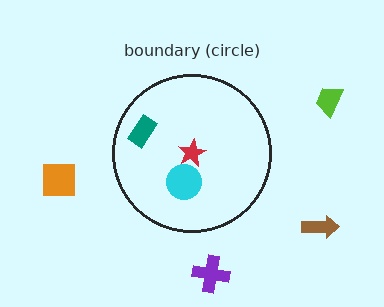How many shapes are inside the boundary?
3 inside, 4 outside.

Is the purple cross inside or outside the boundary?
Outside.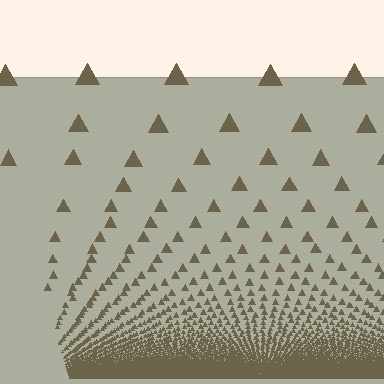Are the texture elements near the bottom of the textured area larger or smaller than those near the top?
Smaller. The gradient is inverted — elements near the bottom are smaller and denser.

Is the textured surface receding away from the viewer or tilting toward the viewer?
The surface appears to tilt toward the viewer. Texture elements get larger and sparser toward the top.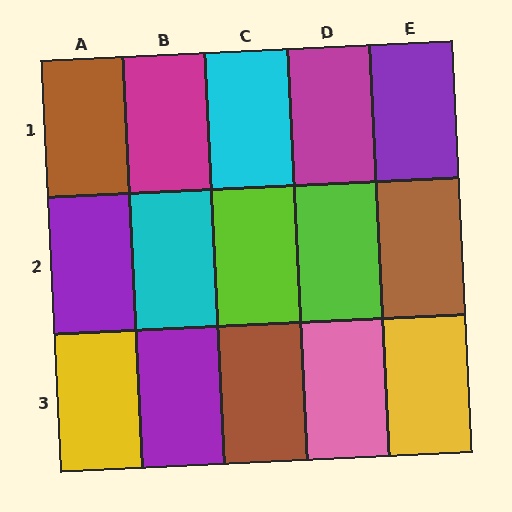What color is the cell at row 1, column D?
Magenta.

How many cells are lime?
2 cells are lime.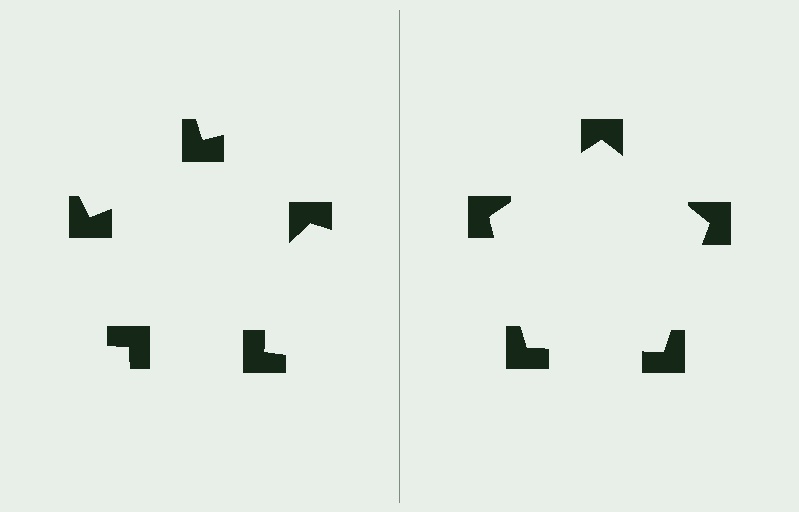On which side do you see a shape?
An illusory pentagon appears on the right side. On the left side the wedge cuts are rotated, so no coherent shape forms.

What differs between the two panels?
The notched squares are positioned identically on both sides; only the wedge orientations differ. On the right they align to a pentagon; on the left they are misaligned.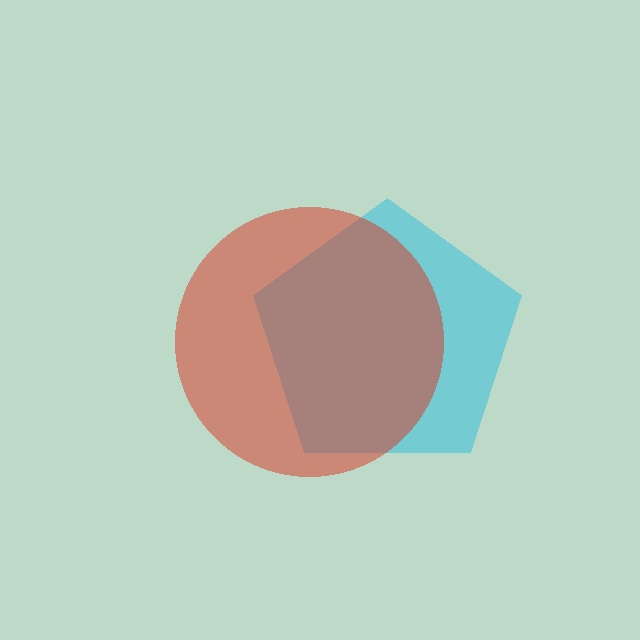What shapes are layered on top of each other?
The layered shapes are: a cyan pentagon, a red circle.